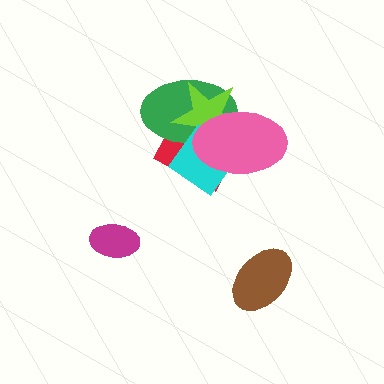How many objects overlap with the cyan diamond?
4 objects overlap with the cyan diamond.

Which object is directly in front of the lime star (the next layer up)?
The cyan diamond is directly in front of the lime star.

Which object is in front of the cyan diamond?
The pink ellipse is in front of the cyan diamond.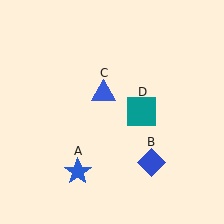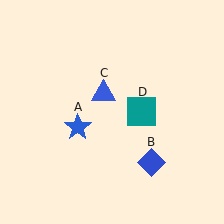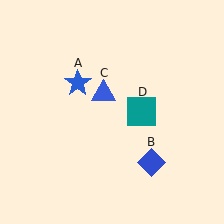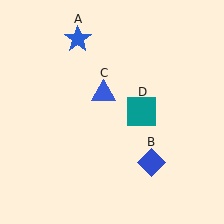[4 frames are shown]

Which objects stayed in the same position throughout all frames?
Blue diamond (object B) and blue triangle (object C) and teal square (object D) remained stationary.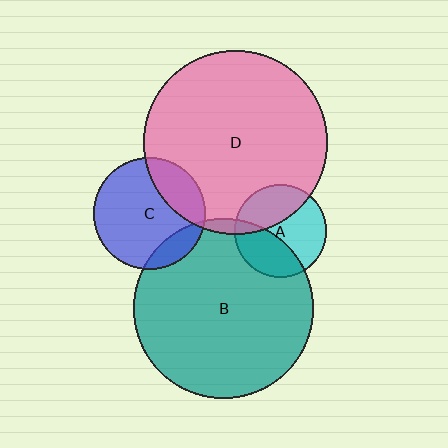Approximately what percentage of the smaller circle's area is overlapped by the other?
Approximately 25%.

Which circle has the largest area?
Circle D (pink).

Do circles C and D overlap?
Yes.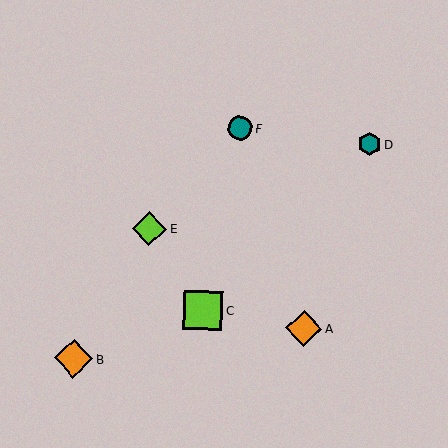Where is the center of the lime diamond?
The center of the lime diamond is at (149, 229).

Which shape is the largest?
The lime square (labeled C) is the largest.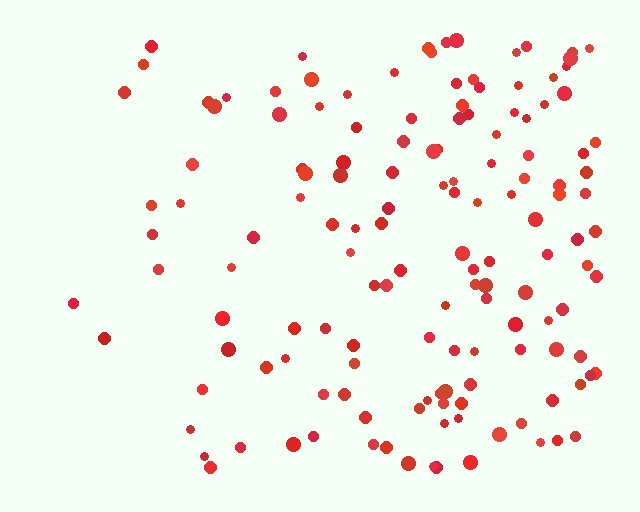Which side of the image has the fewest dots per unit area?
The left.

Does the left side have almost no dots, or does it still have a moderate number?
Still a moderate number, just noticeably fewer than the right.